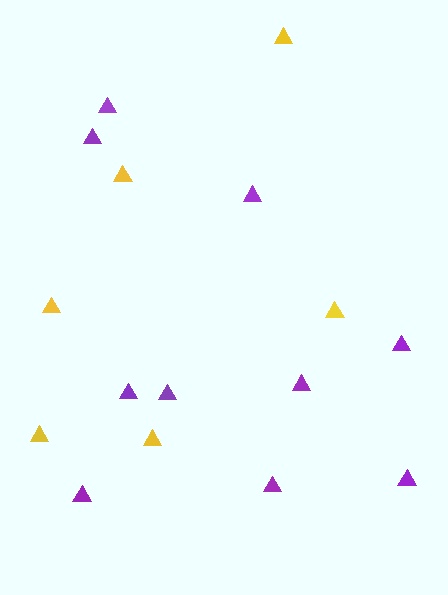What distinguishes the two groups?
There are 2 groups: one group of purple triangles (10) and one group of yellow triangles (6).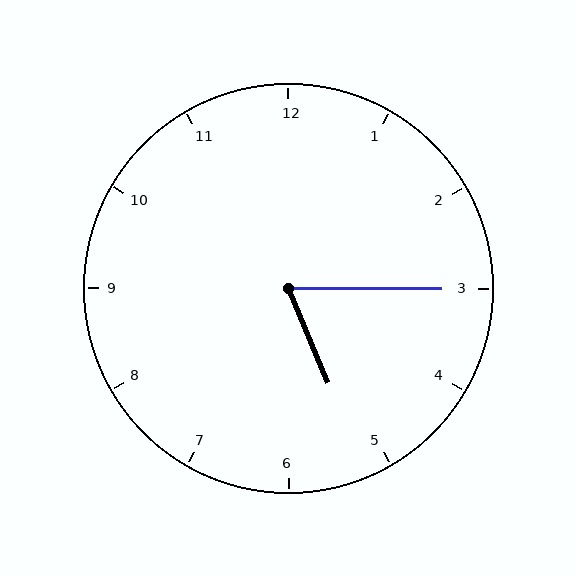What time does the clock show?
5:15.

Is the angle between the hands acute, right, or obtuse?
It is acute.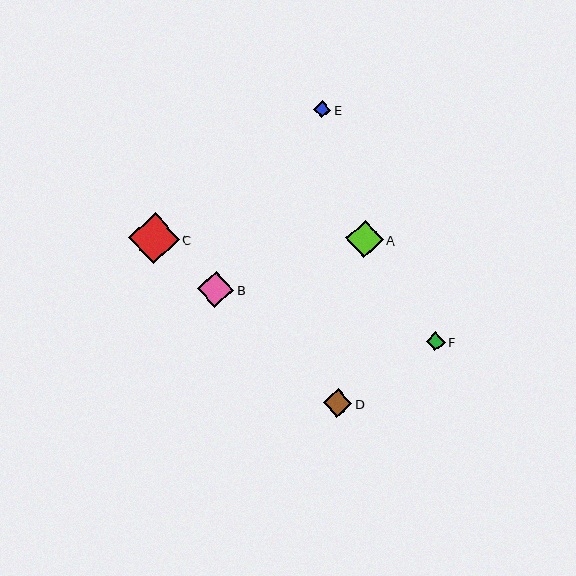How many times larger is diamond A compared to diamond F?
Diamond A is approximately 2.0 times the size of diamond F.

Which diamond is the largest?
Diamond C is the largest with a size of approximately 51 pixels.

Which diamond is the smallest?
Diamond E is the smallest with a size of approximately 17 pixels.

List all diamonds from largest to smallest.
From largest to smallest: C, A, B, D, F, E.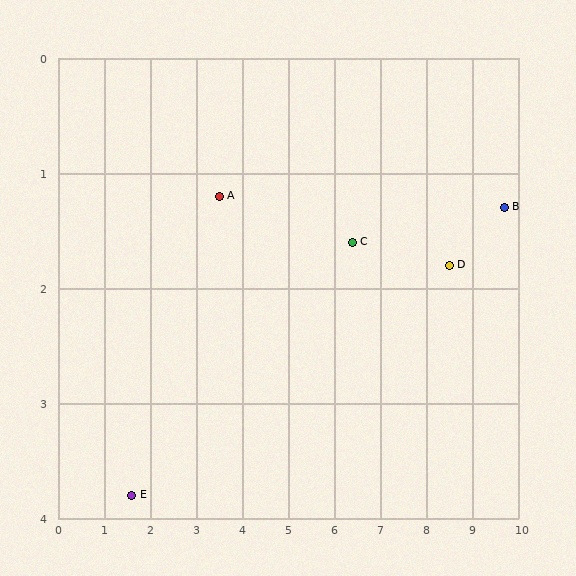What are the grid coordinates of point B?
Point B is at approximately (9.7, 1.3).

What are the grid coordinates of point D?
Point D is at approximately (8.5, 1.8).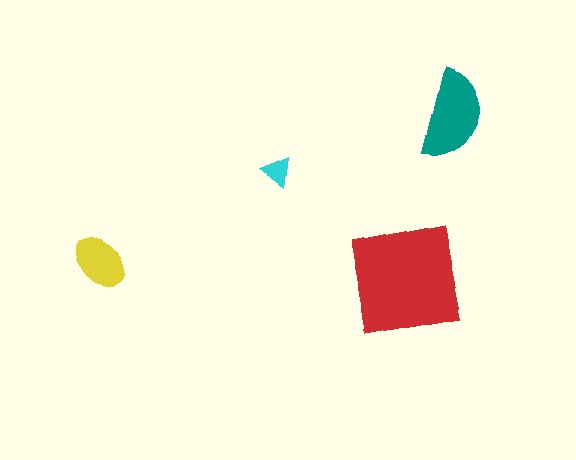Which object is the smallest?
The cyan triangle.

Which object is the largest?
The red square.